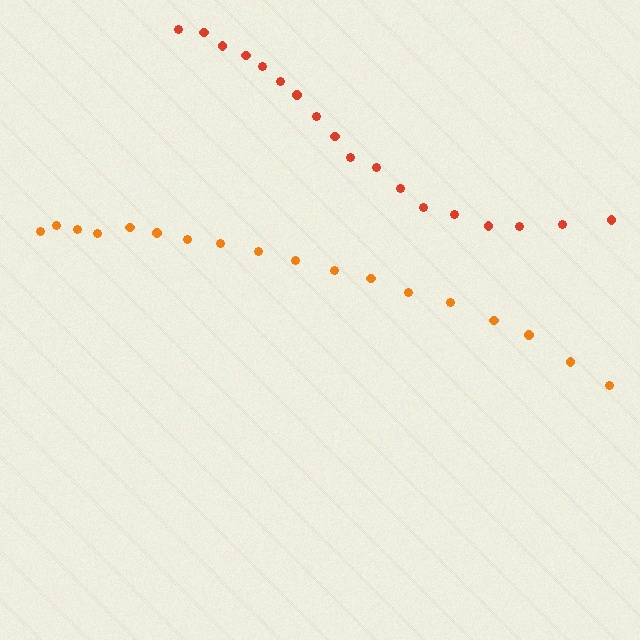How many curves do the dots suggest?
There are 2 distinct paths.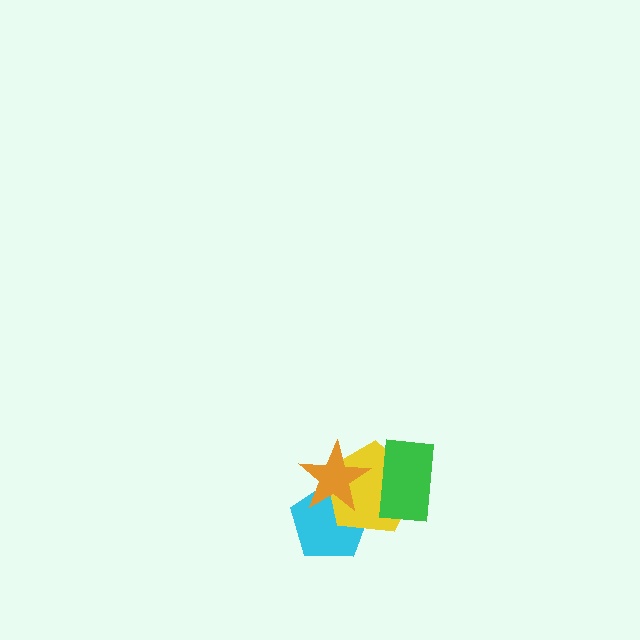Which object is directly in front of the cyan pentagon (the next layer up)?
The yellow pentagon is directly in front of the cyan pentagon.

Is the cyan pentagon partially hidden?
Yes, it is partially covered by another shape.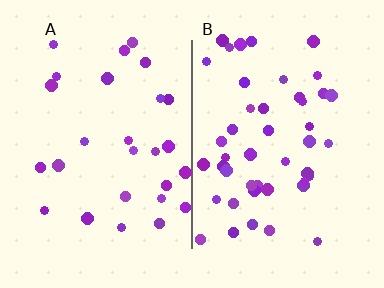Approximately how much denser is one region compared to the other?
Approximately 1.7× — region B over region A.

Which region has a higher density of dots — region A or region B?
B (the right).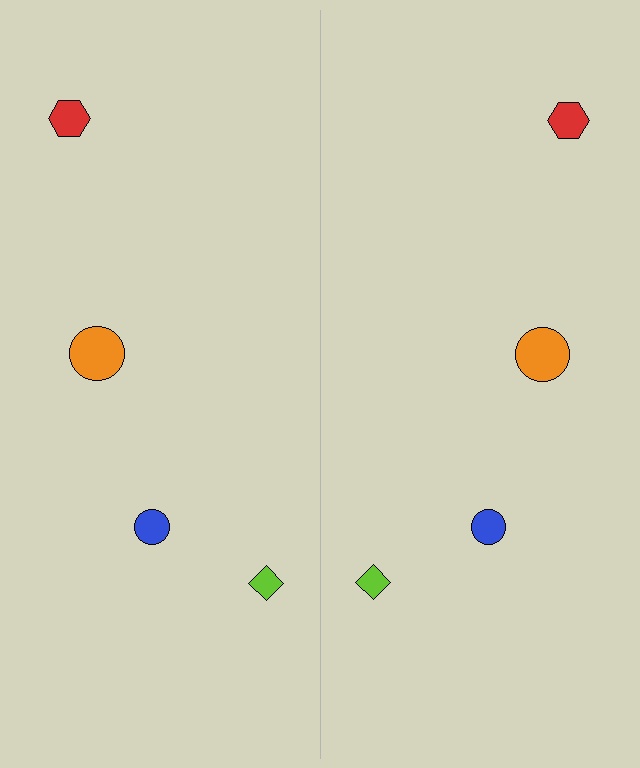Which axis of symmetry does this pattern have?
The pattern has a vertical axis of symmetry running through the center of the image.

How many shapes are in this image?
There are 8 shapes in this image.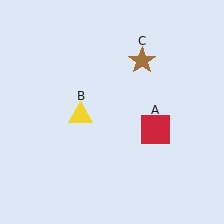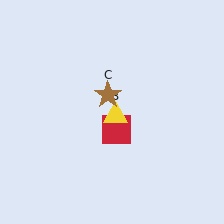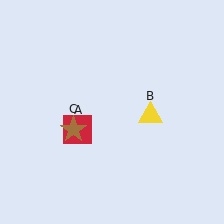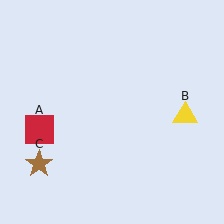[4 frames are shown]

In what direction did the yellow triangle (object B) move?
The yellow triangle (object B) moved right.